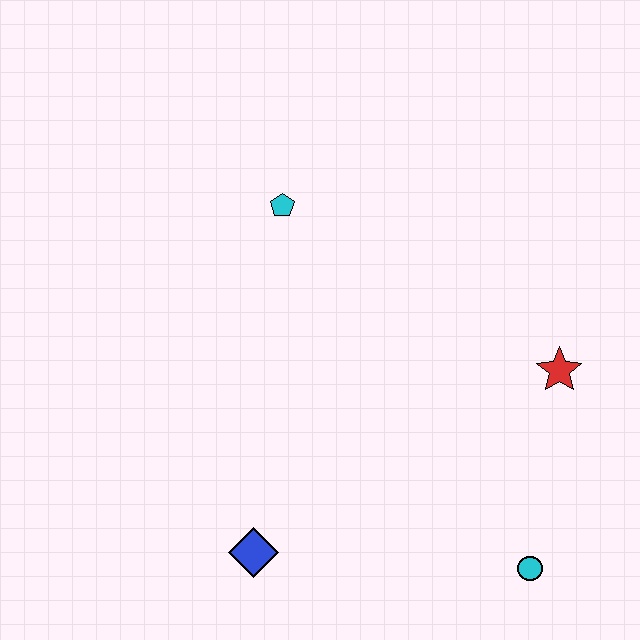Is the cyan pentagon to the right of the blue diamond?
Yes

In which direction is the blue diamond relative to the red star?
The blue diamond is to the left of the red star.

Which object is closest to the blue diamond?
The cyan circle is closest to the blue diamond.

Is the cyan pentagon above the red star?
Yes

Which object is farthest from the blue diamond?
The red star is farthest from the blue diamond.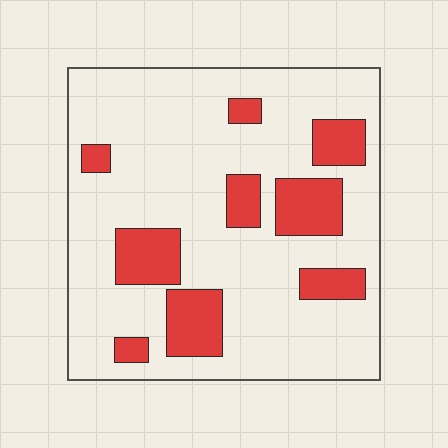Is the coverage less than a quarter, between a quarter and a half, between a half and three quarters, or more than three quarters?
Less than a quarter.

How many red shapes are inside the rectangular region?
9.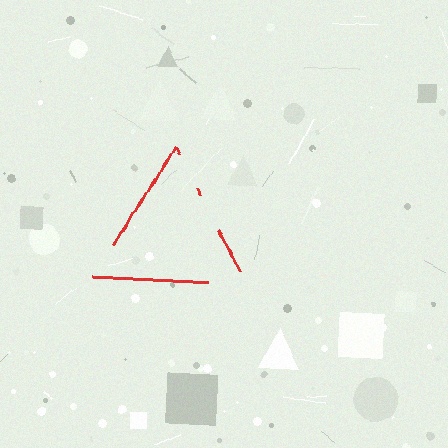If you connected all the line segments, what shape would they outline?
They would outline a triangle.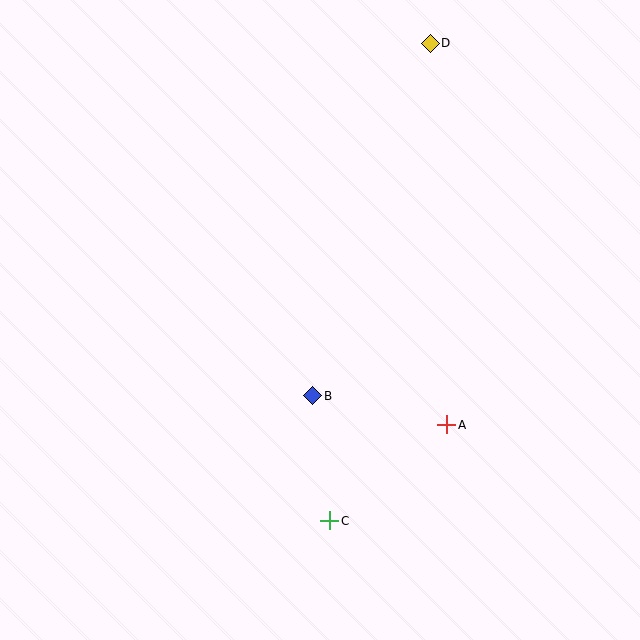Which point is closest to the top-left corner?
Point D is closest to the top-left corner.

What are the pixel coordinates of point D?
Point D is at (430, 43).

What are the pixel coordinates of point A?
Point A is at (447, 425).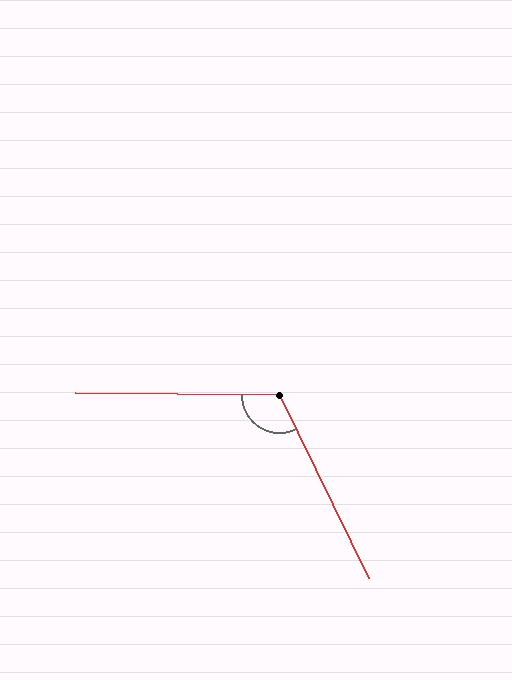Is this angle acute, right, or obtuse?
It is obtuse.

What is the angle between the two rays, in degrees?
Approximately 116 degrees.